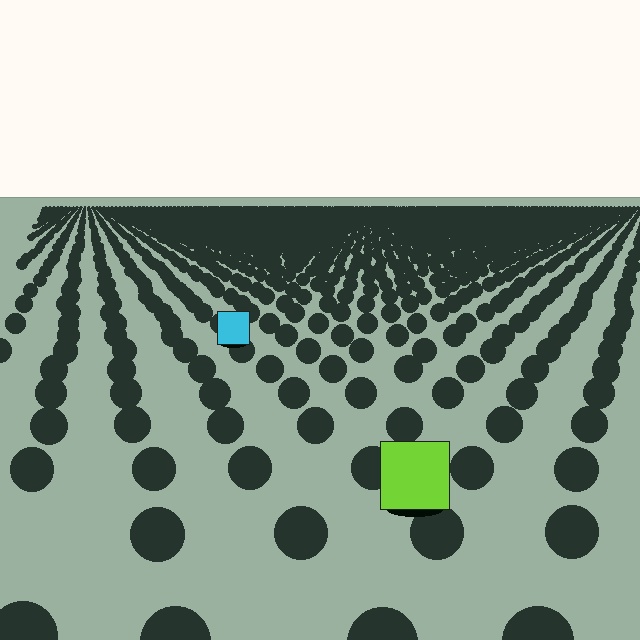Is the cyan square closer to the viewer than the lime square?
No. The lime square is closer — you can tell from the texture gradient: the ground texture is coarser near it.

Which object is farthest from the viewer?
The cyan square is farthest from the viewer. It appears smaller and the ground texture around it is denser.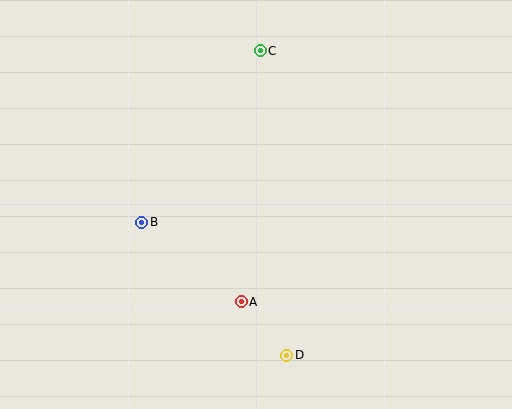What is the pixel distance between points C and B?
The distance between C and B is 209 pixels.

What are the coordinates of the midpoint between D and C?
The midpoint between D and C is at (274, 203).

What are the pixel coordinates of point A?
Point A is at (241, 302).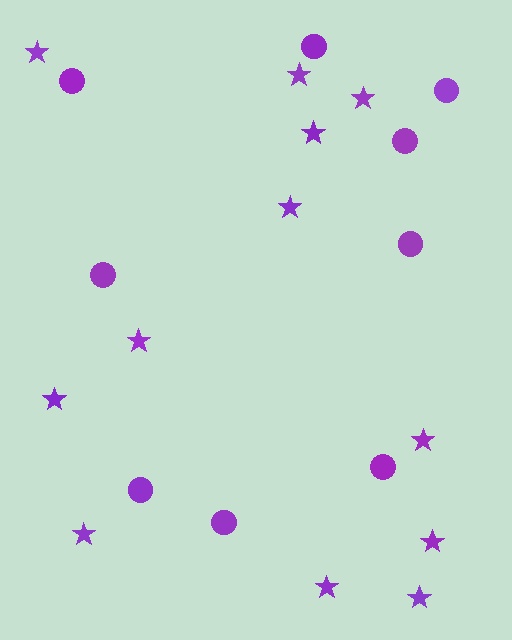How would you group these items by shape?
There are 2 groups: one group of stars (12) and one group of circles (9).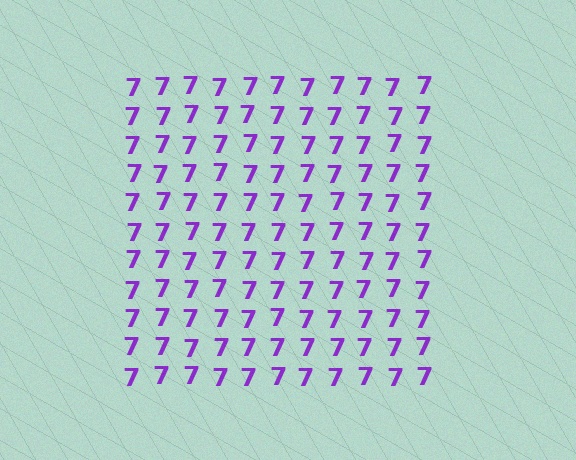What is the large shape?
The large shape is a square.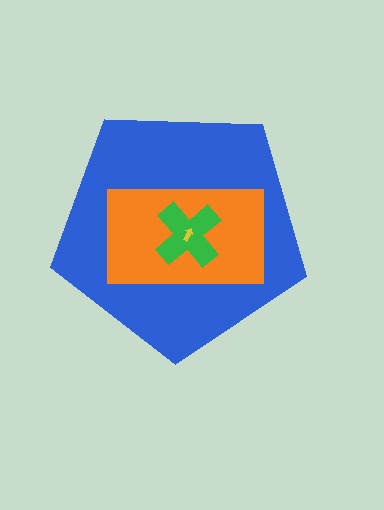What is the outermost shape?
The blue pentagon.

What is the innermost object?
The yellow arrow.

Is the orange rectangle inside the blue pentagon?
Yes.